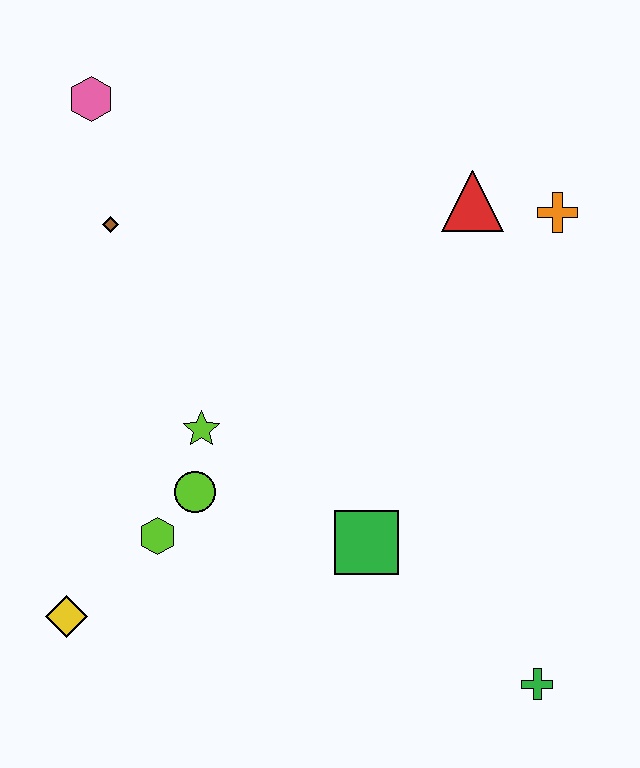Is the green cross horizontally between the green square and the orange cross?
Yes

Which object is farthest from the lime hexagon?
The orange cross is farthest from the lime hexagon.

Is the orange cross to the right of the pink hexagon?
Yes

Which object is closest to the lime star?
The lime circle is closest to the lime star.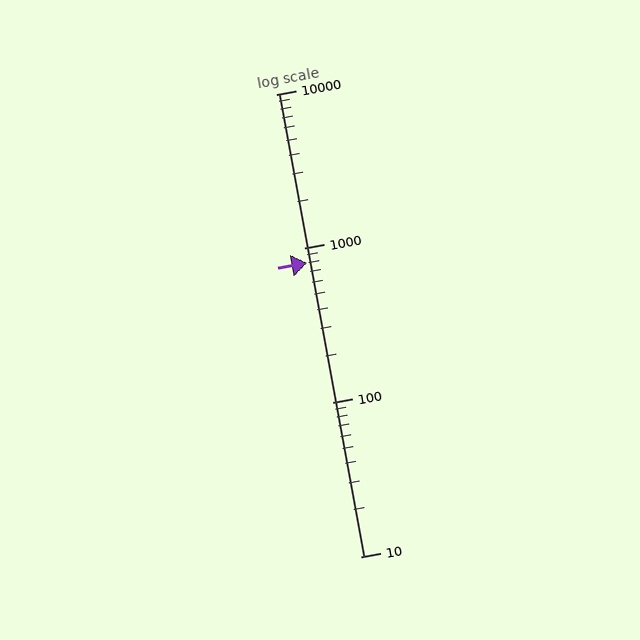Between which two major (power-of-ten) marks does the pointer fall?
The pointer is between 100 and 1000.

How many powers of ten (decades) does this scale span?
The scale spans 3 decades, from 10 to 10000.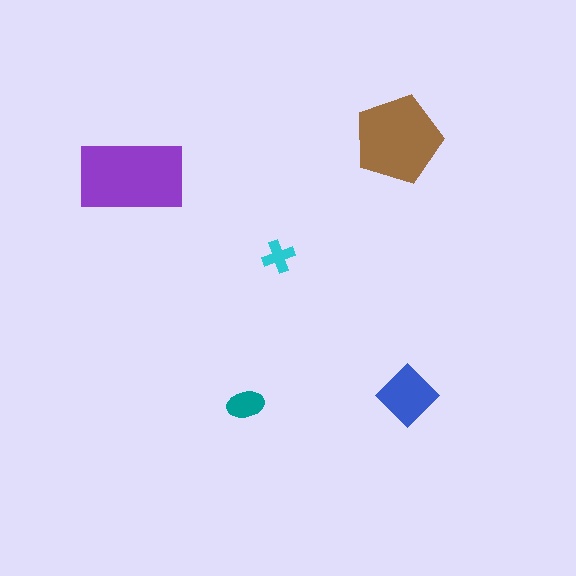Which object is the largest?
The purple rectangle.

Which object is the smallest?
The cyan cross.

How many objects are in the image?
There are 5 objects in the image.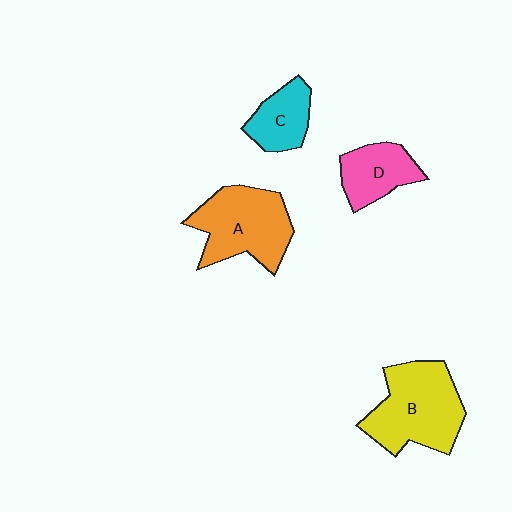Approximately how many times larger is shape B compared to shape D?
Approximately 1.8 times.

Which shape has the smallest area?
Shape C (cyan).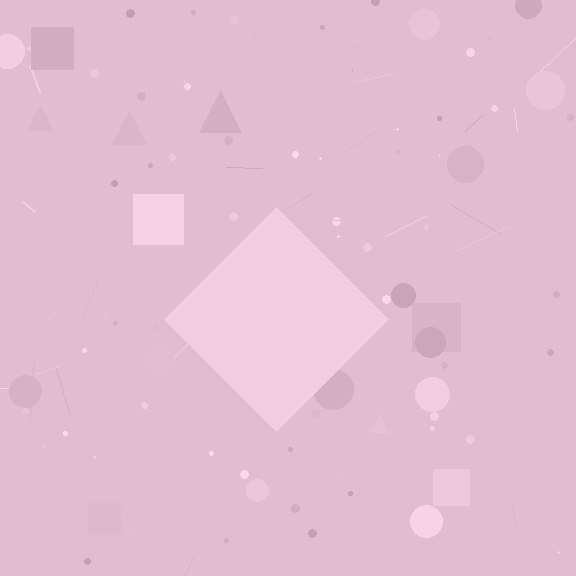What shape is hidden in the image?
A diamond is hidden in the image.